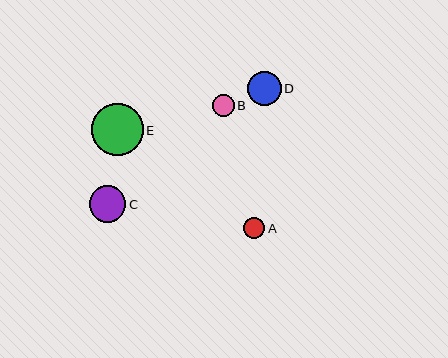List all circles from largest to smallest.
From largest to smallest: E, C, D, B, A.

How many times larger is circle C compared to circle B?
Circle C is approximately 1.7 times the size of circle B.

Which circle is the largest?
Circle E is the largest with a size of approximately 52 pixels.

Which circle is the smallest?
Circle A is the smallest with a size of approximately 21 pixels.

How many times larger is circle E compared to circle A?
Circle E is approximately 2.4 times the size of circle A.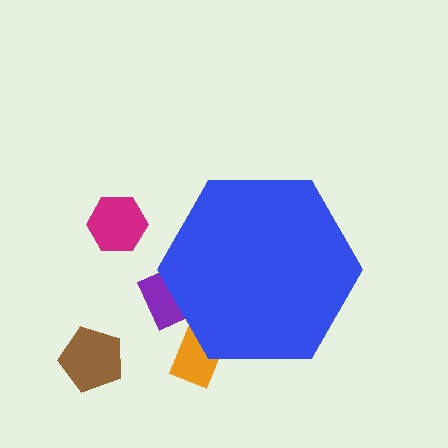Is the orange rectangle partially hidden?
Yes, the orange rectangle is partially hidden behind the blue hexagon.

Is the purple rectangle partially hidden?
Yes, the purple rectangle is partially hidden behind the blue hexagon.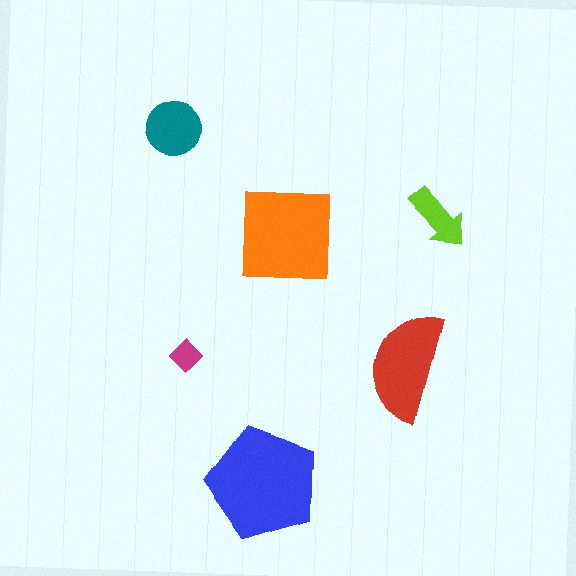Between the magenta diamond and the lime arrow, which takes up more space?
The lime arrow.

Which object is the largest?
The blue pentagon.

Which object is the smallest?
The magenta diamond.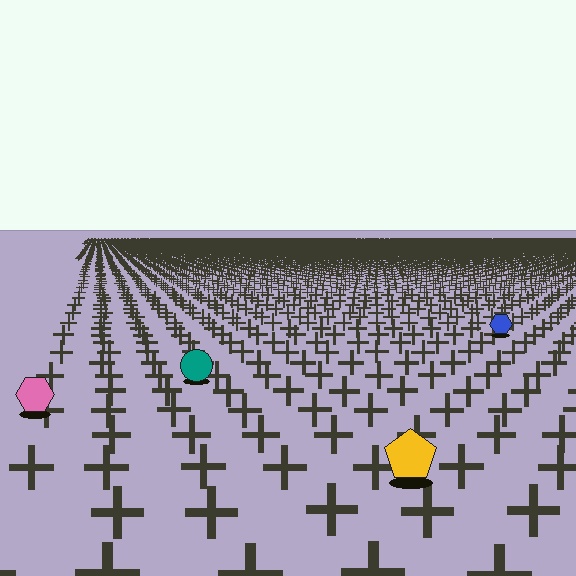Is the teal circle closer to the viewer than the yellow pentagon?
No. The yellow pentagon is closer — you can tell from the texture gradient: the ground texture is coarser near it.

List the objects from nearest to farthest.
From nearest to farthest: the yellow pentagon, the pink hexagon, the teal circle, the blue hexagon.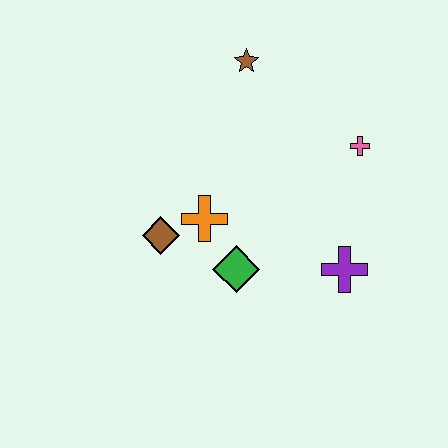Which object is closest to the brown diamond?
The orange cross is closest to the brown diamond.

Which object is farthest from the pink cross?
The brown diamond is farthest from the pink cross.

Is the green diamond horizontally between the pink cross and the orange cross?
Yes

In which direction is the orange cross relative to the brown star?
The orange cross is below the brown star.